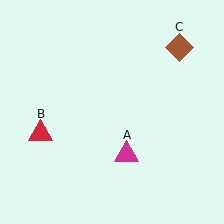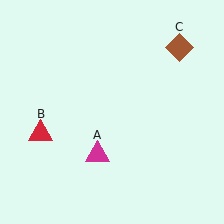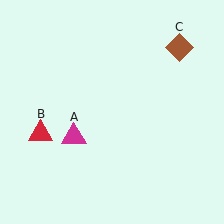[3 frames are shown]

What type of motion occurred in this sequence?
The magenta triangle (object A) rotated clockwise around the center of the scene.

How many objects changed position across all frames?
1 object changed position: magenta triangle (object A).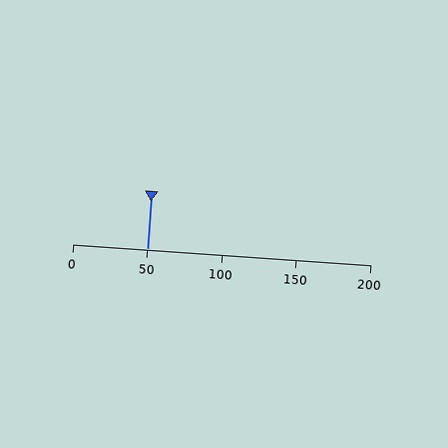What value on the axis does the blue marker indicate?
The marker indicates approximately 50.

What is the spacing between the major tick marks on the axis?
The major ticks are spaced 50 apart.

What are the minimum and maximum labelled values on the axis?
The axis runs from 0 to 200.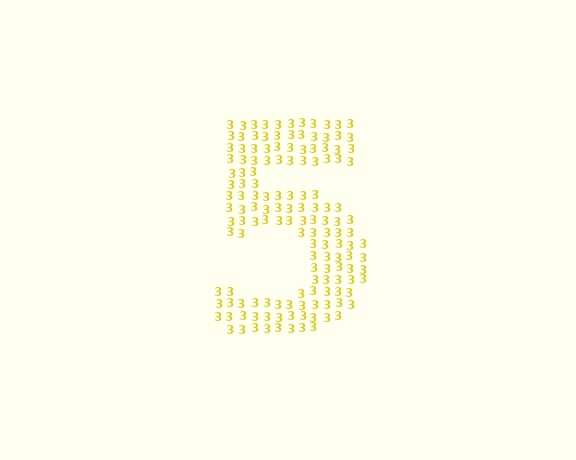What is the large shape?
The large shape is the digit 5.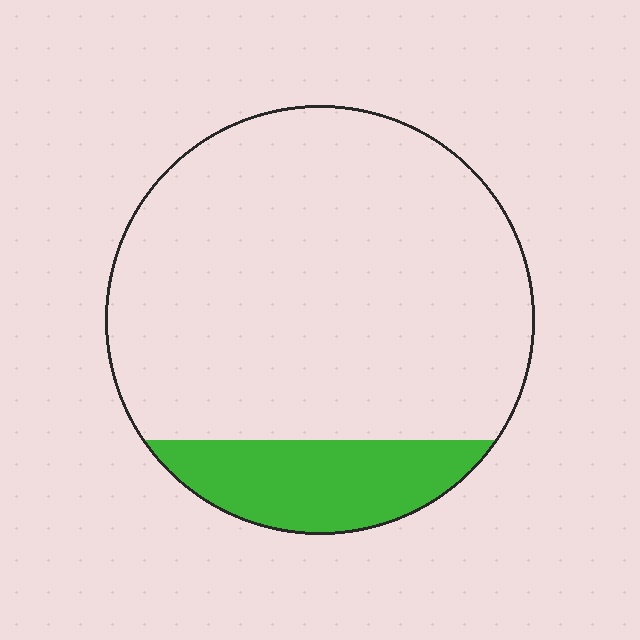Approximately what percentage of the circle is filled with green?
Approximately 15%.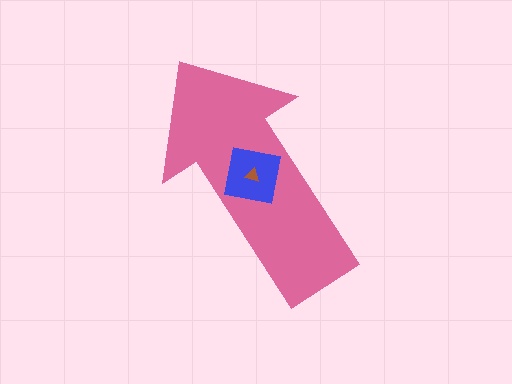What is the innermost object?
The brown triangle.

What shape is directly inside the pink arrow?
The blue square.